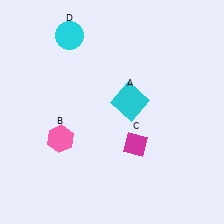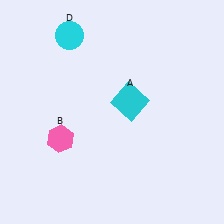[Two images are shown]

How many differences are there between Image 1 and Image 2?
There is 1 difference between the two images.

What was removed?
The magenta diamond (C) was removed in Image 2.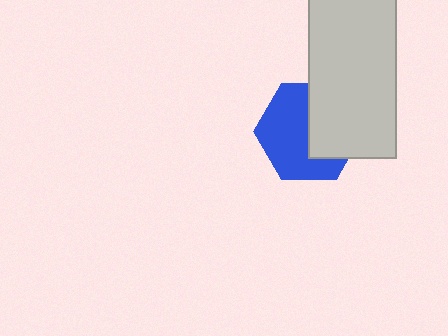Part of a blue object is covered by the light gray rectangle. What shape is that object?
It is a hexagon.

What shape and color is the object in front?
The object in front is a light gray rectangle.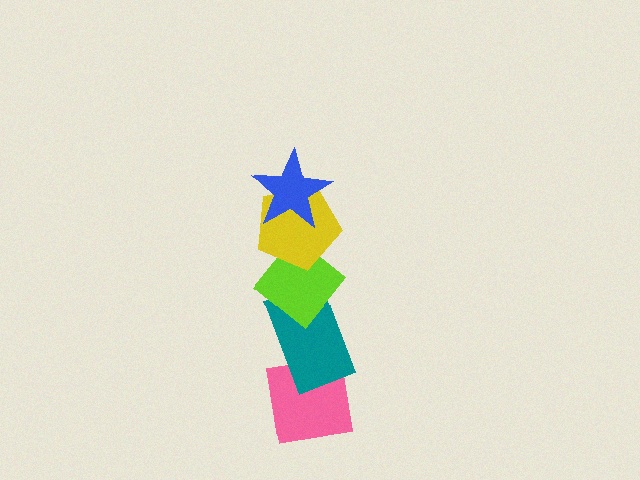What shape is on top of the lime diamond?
The yellow pentagon is on top of the lime diamond.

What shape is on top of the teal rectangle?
The lime diamond is on top of the teal rectangle.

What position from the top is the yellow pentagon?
The yellow pentagon is 2nd from the top.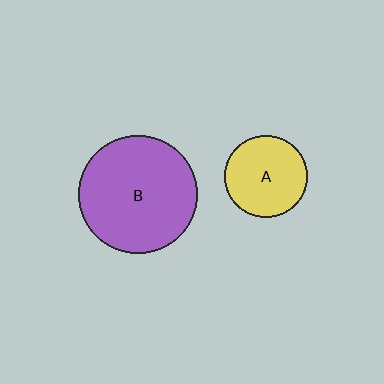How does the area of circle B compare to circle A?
Approximately 2.0 times.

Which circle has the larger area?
Circle B (purple).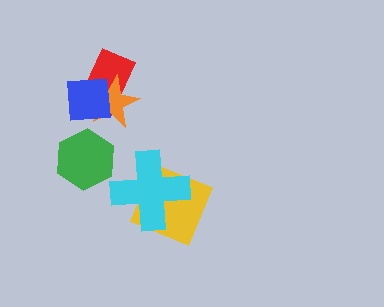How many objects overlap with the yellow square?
1 object overlaps with the yellow square.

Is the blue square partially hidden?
No, no other shape covers it.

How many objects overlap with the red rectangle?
2 objects overlap with the red rectangle.